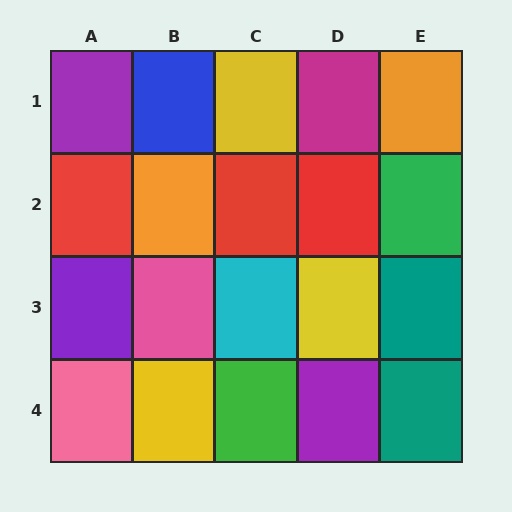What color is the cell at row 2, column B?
Orange.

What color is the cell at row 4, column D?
Purple.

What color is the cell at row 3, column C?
Cyan.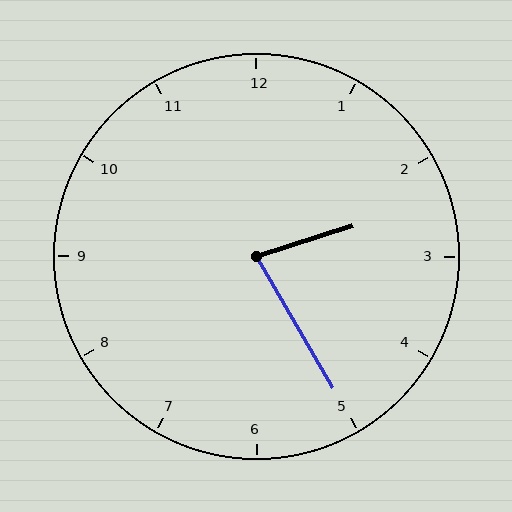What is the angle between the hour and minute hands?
Approximately 78 degrees.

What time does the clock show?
2:25.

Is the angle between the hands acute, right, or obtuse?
It is acute.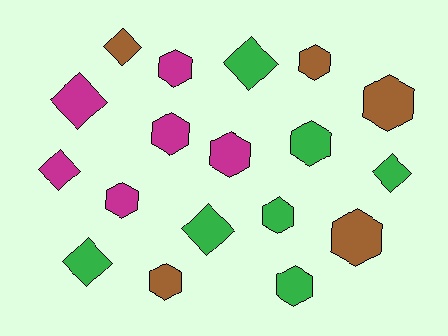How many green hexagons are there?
There are 3 green hexagons.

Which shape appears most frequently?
Hexagon, with 11 objects.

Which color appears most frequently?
Green, with 7 objects.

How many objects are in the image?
There are 18 objects.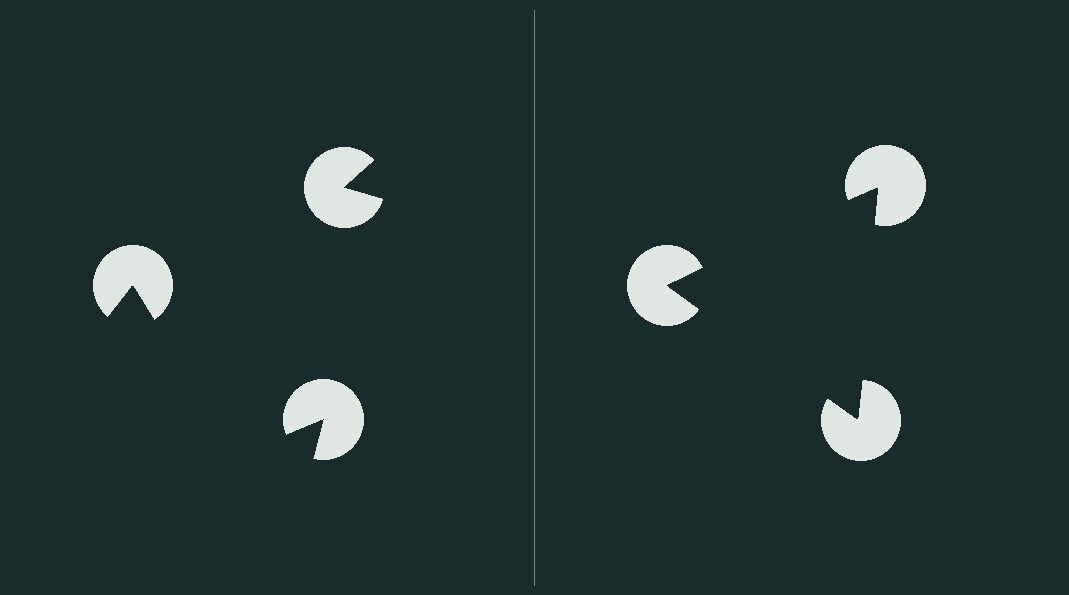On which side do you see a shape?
An illusory triangle appears on the right side. On the left side the wedge cuts are rotated, so no coherent shape forms.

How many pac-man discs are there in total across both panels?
6 — 3 on each side.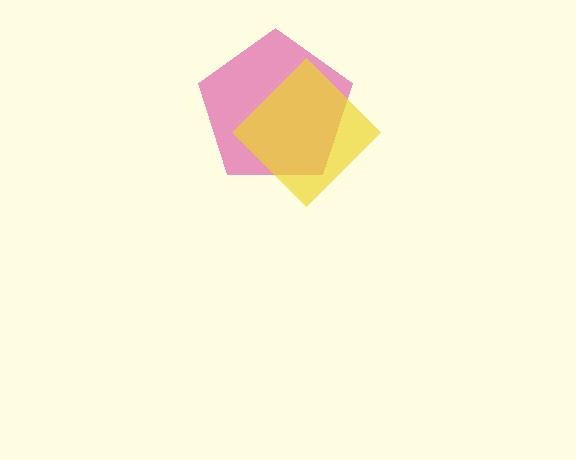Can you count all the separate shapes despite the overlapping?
Yes, there are 2 separate shapes.